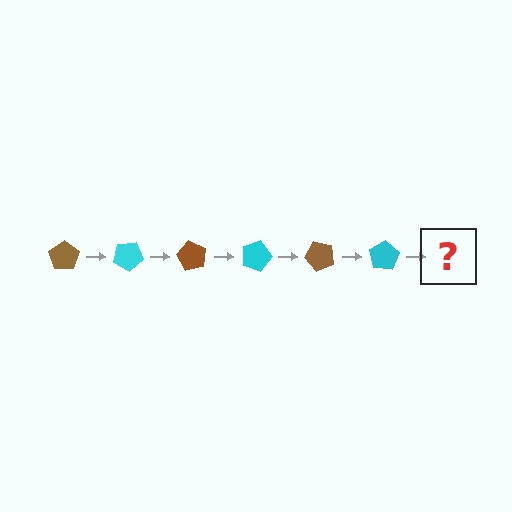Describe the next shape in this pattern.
It should be a brown pentagon, rotated 180 degrees from the start.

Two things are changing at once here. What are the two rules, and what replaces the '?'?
The two rules are that it rotates 30 degrees each step and the color cycles through brown and cyan. The '?' should be a brown pentagon, rotated 180 degrees from the start.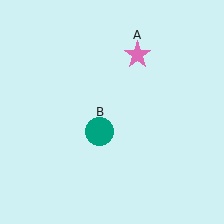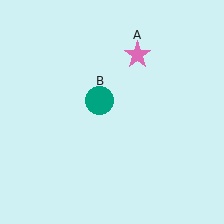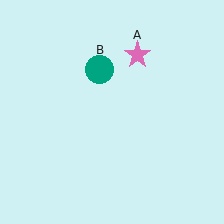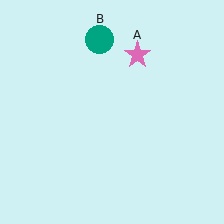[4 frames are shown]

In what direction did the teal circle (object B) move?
The teal circle (object B) moved up.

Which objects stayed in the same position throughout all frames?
Pink star (object A) remained stationary.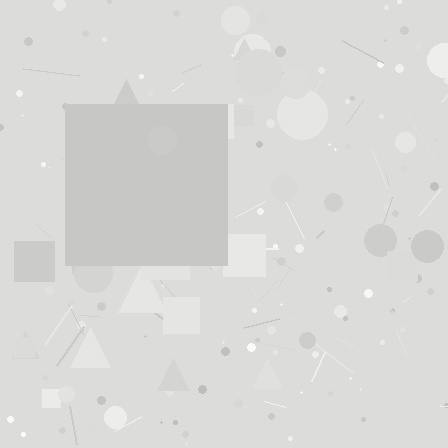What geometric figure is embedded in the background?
A square is embedded in the background.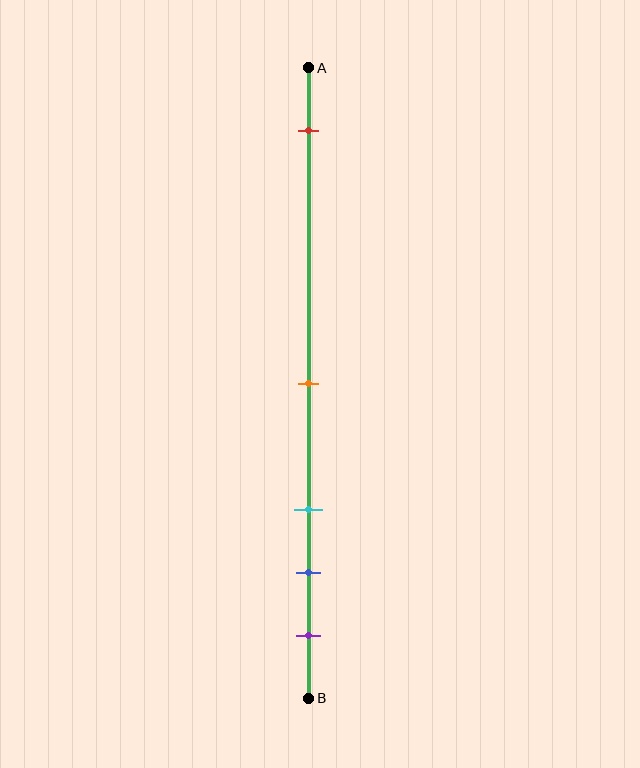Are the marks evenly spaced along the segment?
No, the marks are not evenly spaced.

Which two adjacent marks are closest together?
The blue and purple marks are the closest adjacent pair.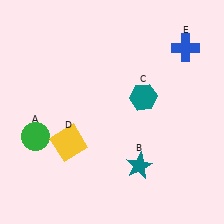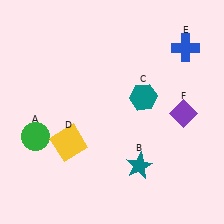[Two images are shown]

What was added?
A purple diamond (F) was added in Image 2.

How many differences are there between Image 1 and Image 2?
There is 1 difference between the two images.